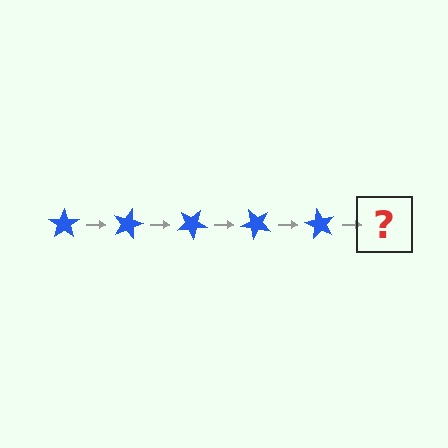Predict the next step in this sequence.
The next step is a blue star rotated 75 degrees.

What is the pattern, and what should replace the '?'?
The pattern is that the star rotates 15 degrees each step. The '?' should be a blue star rotated 75 degrees.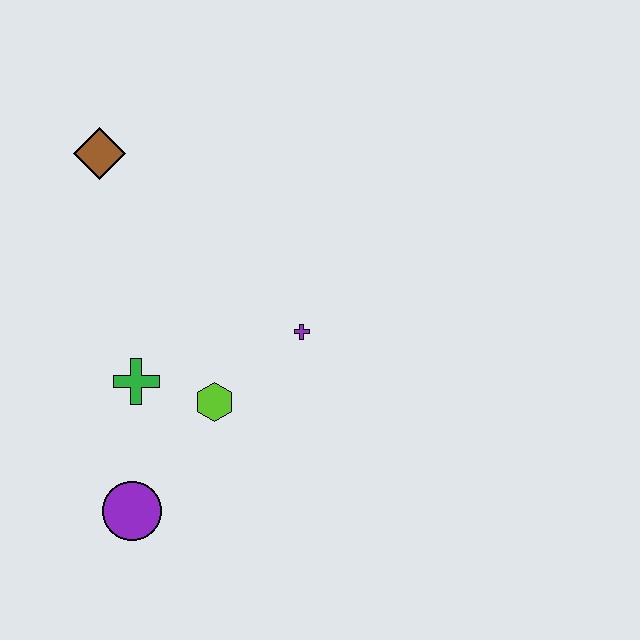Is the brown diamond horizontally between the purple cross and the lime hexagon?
No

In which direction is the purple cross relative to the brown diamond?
The purple cross is to the right of the brown diamond.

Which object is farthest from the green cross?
The brown diamond is farthest from the green cross.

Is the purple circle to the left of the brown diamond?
No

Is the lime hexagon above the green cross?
No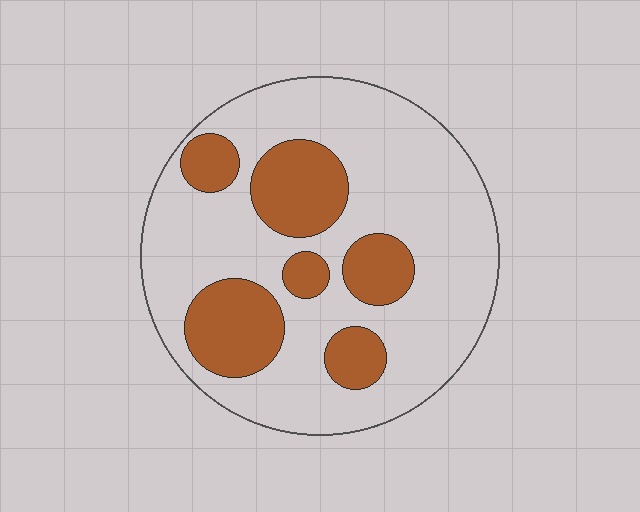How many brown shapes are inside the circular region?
6.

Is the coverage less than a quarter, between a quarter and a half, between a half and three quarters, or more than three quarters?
Between a quarter and a half.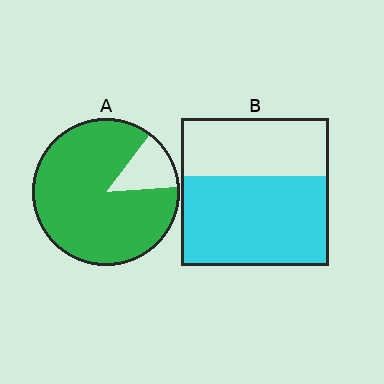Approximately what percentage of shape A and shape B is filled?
A is approximately 85% and B is approximately 60%.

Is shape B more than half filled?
Yes.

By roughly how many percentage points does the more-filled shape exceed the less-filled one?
By roughly 25 percentage points (A over B).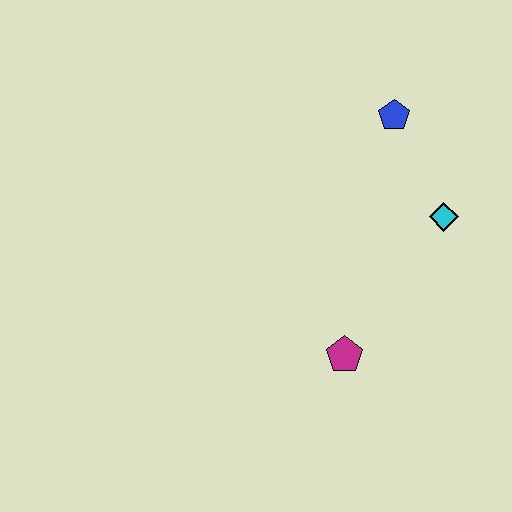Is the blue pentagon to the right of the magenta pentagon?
Yes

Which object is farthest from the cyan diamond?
The magenta pentagon is farthest from the cyan diamond.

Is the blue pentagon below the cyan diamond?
No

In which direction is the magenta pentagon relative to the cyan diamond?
The magenta pentagon is below the cyan diamond.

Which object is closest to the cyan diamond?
The blue pentagon is closest to the cyan diamond.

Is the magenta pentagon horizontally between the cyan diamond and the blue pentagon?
No